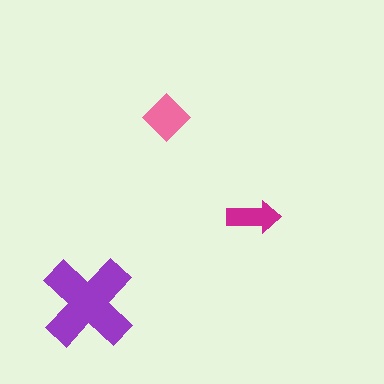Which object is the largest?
The purple cross.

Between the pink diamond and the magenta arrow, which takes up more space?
The pink diamond.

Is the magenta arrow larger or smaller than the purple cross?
Smaller.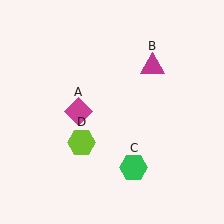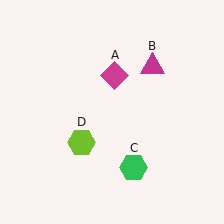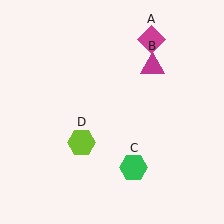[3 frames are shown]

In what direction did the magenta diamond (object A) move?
The magenta diamond (object A) moved up and to the right.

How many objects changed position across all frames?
1 object changed position: magenta diamond (object A).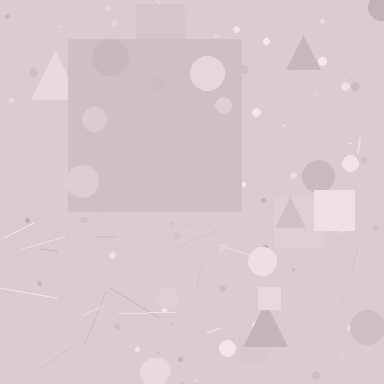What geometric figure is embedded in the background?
A square is embedded in the background.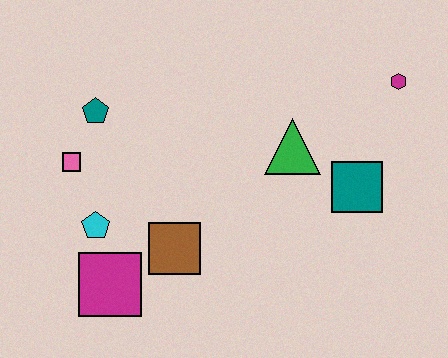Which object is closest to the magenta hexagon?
The teal square is closest to the magenta hexagon.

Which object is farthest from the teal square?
The pink square is farthest from the teal square.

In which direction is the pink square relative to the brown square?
The pink square is to the left of the brown square.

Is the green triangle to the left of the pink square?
No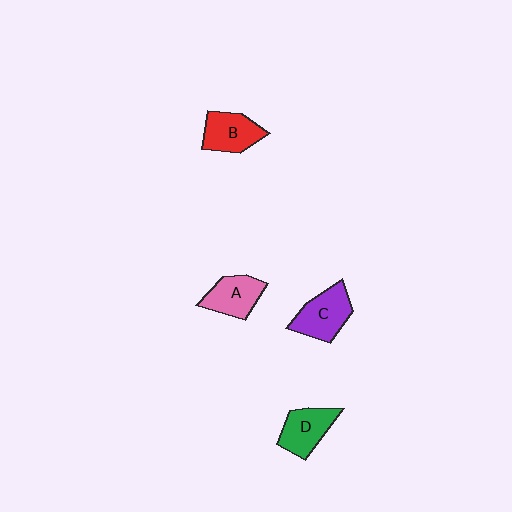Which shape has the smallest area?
Shape A (pink).